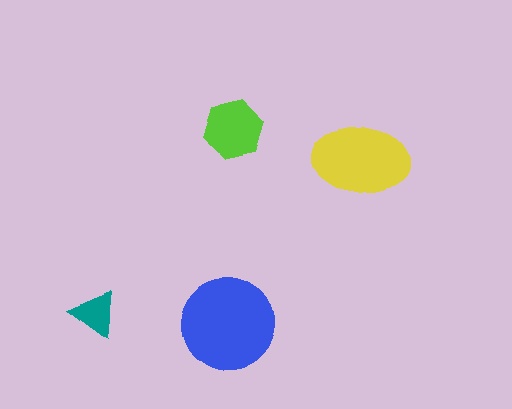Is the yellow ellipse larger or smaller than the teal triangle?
Larger.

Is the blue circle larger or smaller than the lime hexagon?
Larger.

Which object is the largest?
The blue circle.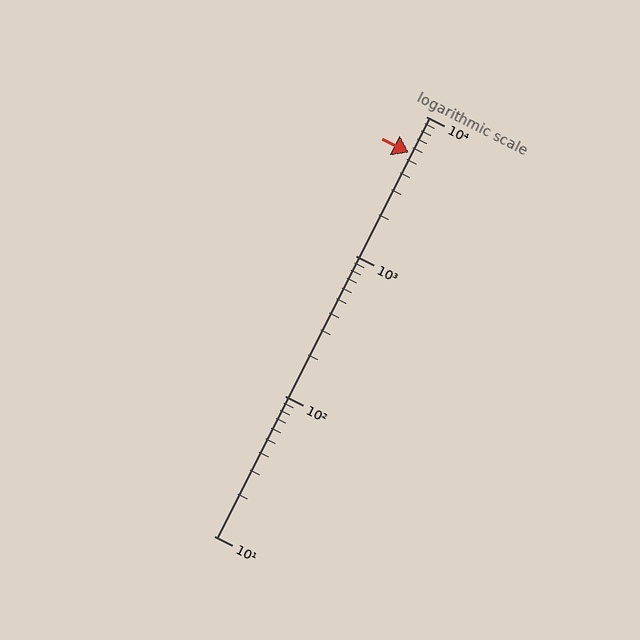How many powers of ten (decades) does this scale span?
The scale spans 3 decades, from 10 to 10000.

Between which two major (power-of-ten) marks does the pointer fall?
The pointer is between 1000 and 10000.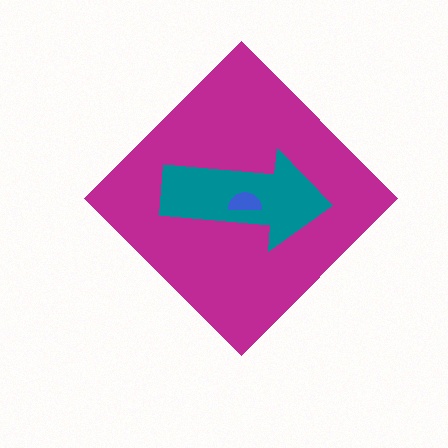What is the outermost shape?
The magenta diamond.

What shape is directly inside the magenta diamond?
The teal arrow.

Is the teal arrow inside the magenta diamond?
Yes.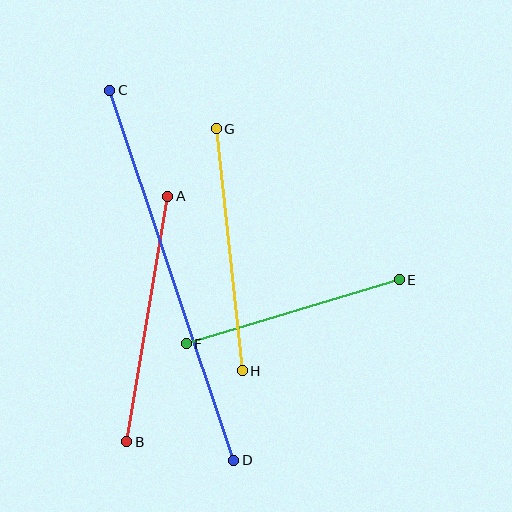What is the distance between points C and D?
The distance is approximately 390 pixels.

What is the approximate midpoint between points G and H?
The midpoint is at approximately (229, 250) pixels.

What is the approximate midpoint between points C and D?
The midpoint is at approximately (172, 275) pixels.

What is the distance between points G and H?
The distance is approximately 243 pixels.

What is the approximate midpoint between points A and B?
The midpoint is at approximately (147, 319) pixels.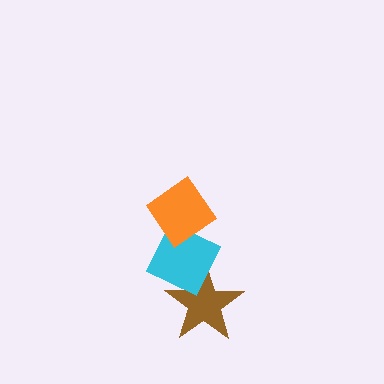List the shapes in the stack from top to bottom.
From top to bottom: the orange diamond, the cyan diamond, the brown star.